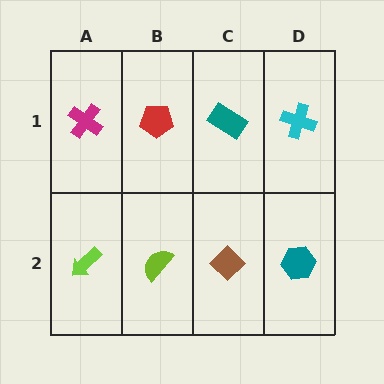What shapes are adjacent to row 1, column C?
A brown diamond (row 2, column C), a red pentagon (row 1, column B), a cyan cross (row 1, column D).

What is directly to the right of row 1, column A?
A red pentagon.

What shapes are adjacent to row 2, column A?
A magenta cross (row 1, column A), a lime semicircle (row 2, column B).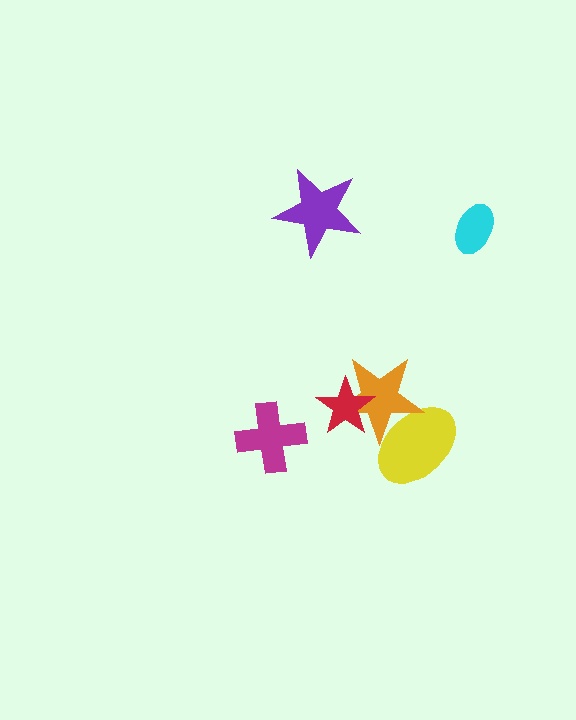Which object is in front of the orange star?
The red star is in front of the orange star.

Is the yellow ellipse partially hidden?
Yes, it is partially covered by another shape.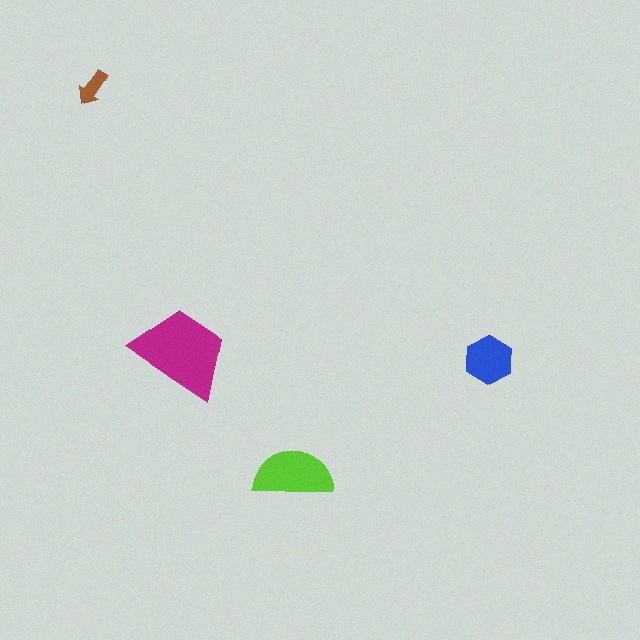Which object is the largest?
The magenta trapezoid.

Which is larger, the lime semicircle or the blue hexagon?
The lime semicircle.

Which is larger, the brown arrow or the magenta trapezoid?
The magenta trapezoid.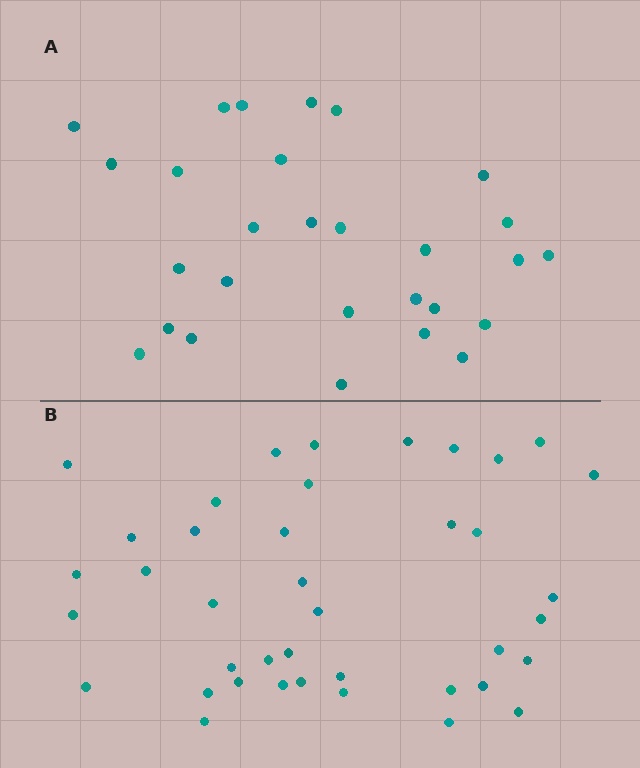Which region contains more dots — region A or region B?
Region B (the bottom region) has more dots.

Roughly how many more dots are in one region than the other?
Region B has roughly 12 or so more dots than region A.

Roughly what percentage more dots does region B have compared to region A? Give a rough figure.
About 45% more.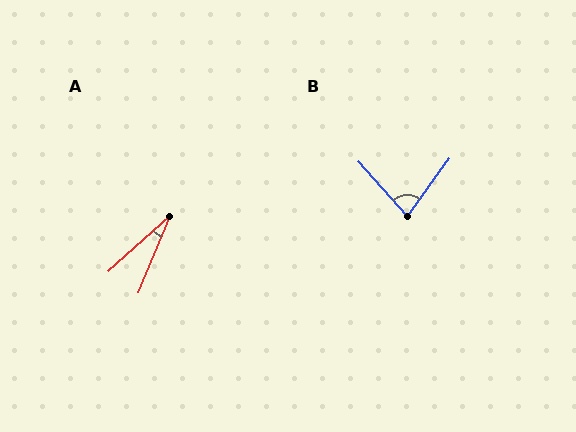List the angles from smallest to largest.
A (25°), B (78°).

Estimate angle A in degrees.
Approximately 25 degrees.